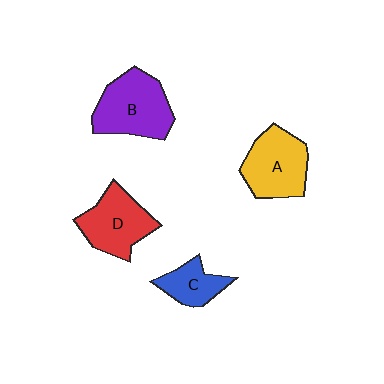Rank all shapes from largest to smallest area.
From largest to smallest: B (purple), A (yellow), D (red), C (blue).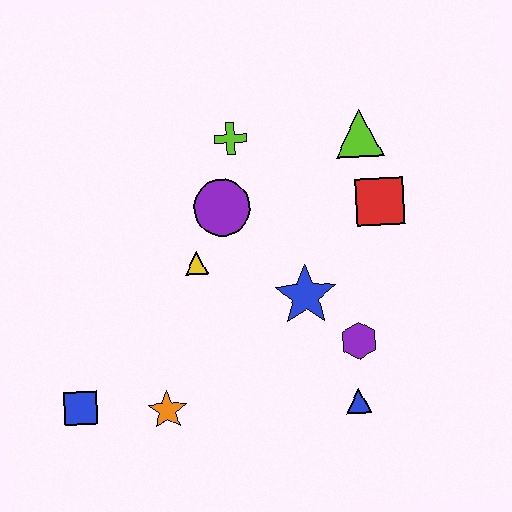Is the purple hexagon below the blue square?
No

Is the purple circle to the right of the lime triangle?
No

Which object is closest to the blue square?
The orange star is closest to the blue square.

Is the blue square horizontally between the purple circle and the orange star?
No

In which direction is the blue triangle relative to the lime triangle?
The blue triangle is below the lime triangle.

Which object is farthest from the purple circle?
The blue square is farthest from the purple circle.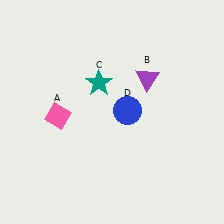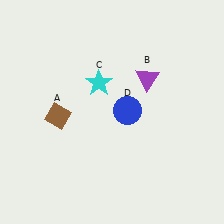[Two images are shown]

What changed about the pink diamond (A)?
In Image 1, A is pink. In Image 2, it changed to brown.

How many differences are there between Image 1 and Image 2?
There are 2 differences between the two images.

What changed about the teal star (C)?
In Image 1, C is teal. In Image 2, it changed to cyan.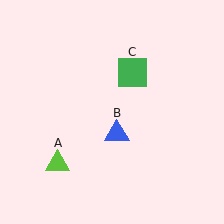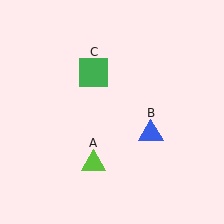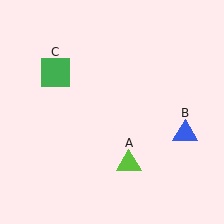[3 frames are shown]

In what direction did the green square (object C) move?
The green square (object C) moved left.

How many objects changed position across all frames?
3 objects changed position: lime triangle (object A), blue triangle (object B), green square (object C).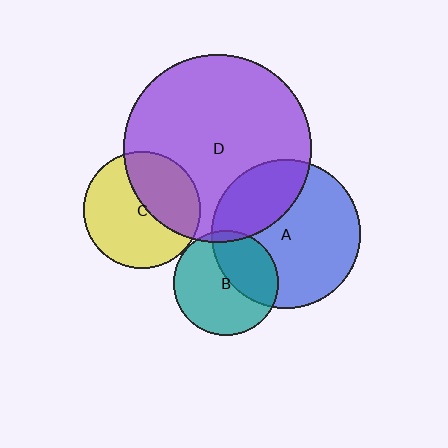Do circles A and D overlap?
Yes.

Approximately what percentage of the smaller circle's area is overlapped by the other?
Approximately 30%.